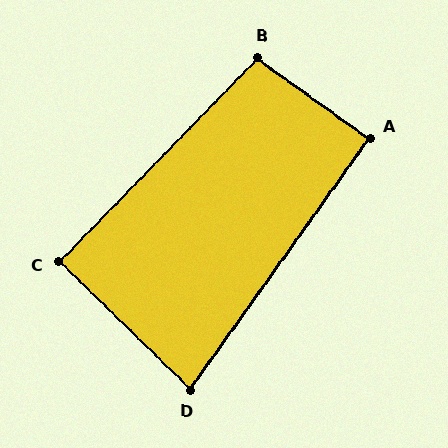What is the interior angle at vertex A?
Approximately 90 degrees (approximately right).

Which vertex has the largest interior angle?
B, at approximately 99 degrees.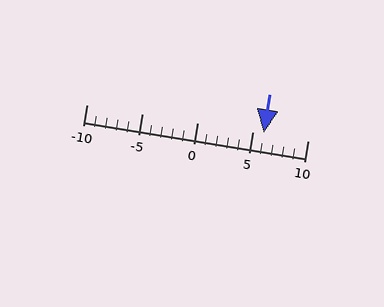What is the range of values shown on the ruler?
The ruler shows values from -10 to 10.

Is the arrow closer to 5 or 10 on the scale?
The arrow is closer to 5.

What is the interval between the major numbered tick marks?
The major tick marks are spaced 5 units apart.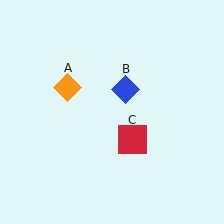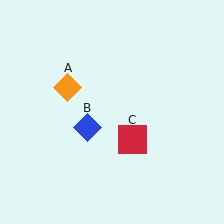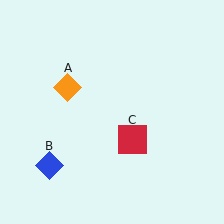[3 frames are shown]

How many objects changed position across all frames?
1 object changed position: blue diamond (object B).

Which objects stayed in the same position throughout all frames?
Orange diamond (object A) and red square (object C) remained stationary.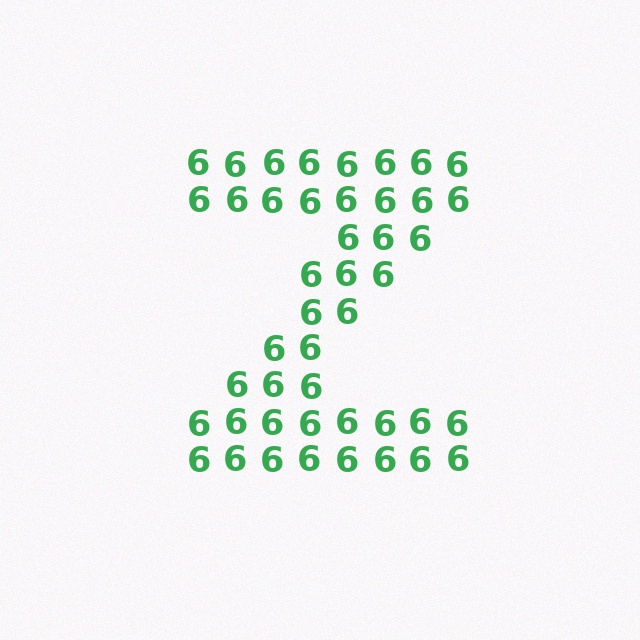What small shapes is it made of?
It is made of small digit 6's.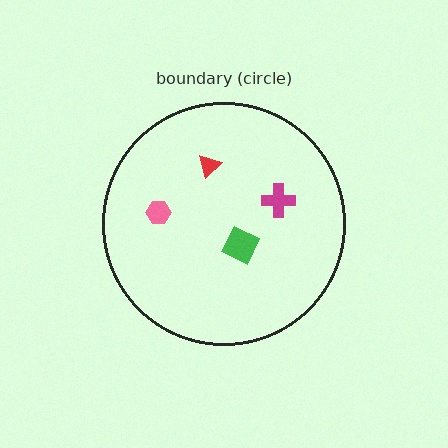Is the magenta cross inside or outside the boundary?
Inside.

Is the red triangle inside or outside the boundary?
Inside.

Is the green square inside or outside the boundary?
Inside.